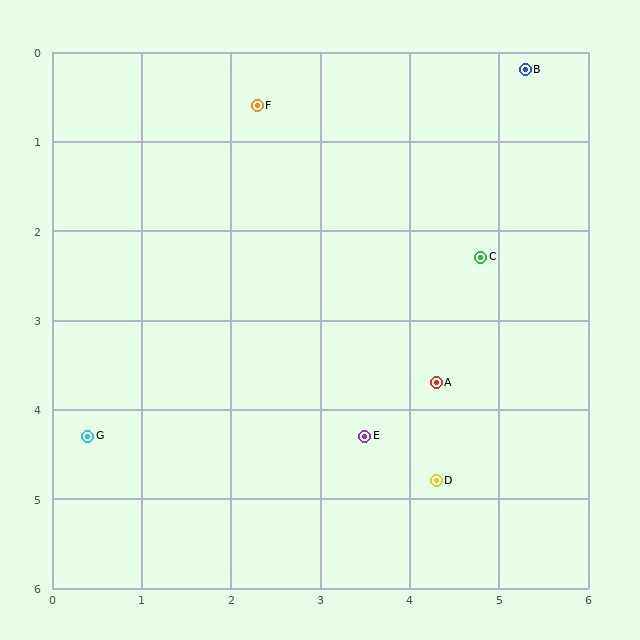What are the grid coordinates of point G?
Point G is at approximately (0.4, 4.3).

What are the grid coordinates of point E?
Point E is at approximately (3.5, 4.3).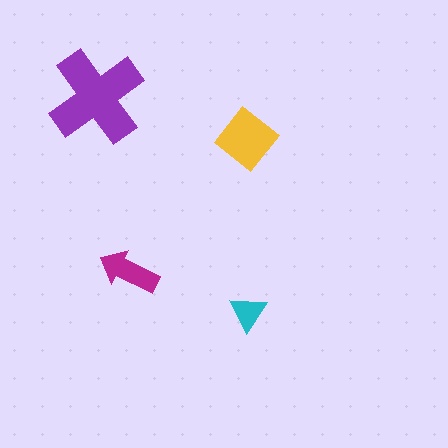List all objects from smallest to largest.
The cyan triangle, the magenta arrow, the yellow diamond, the purple cross.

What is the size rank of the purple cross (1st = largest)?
1st.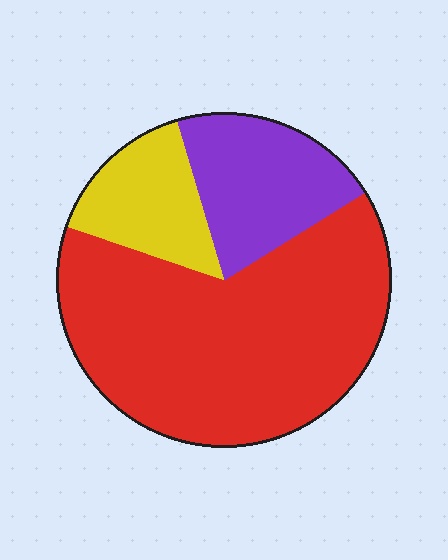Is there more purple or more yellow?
Purple.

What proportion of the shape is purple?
Purple covers about 20% of the shape.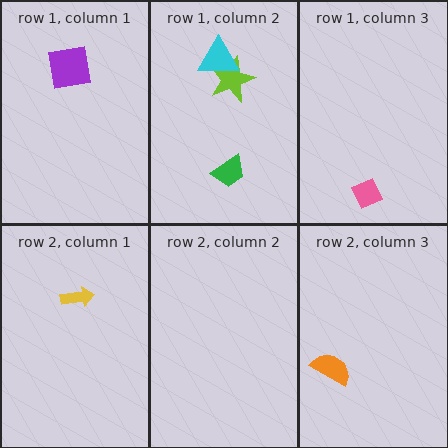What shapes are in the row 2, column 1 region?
The yellow arrow.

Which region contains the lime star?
The row 1, column 2 region.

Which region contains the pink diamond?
The row 1, column 3 region.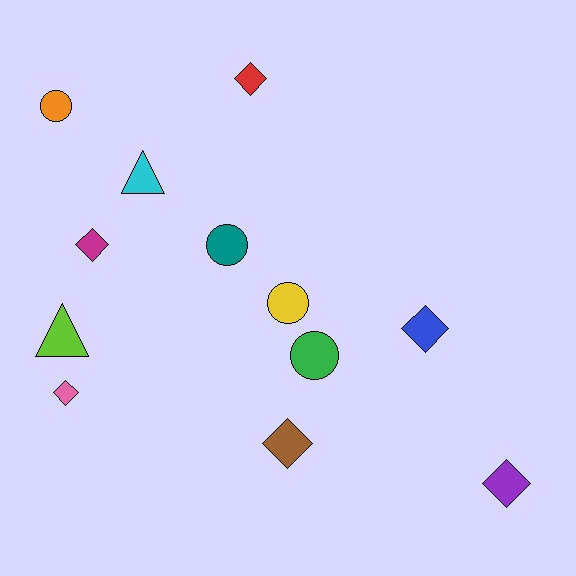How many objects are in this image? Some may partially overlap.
There are 12 objects.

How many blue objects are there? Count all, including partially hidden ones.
There is 1 blue object.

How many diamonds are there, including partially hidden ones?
There are 6 diamonds.